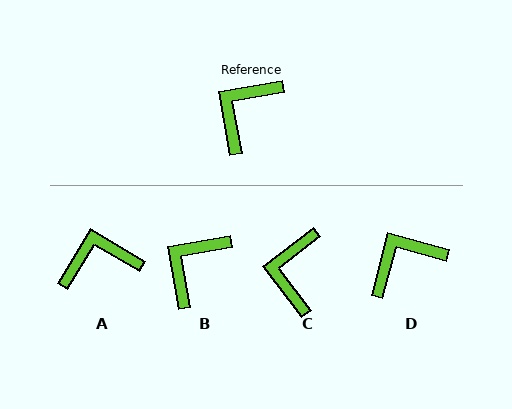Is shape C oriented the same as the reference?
No, it is off by about 28 degrees.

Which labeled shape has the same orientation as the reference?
B.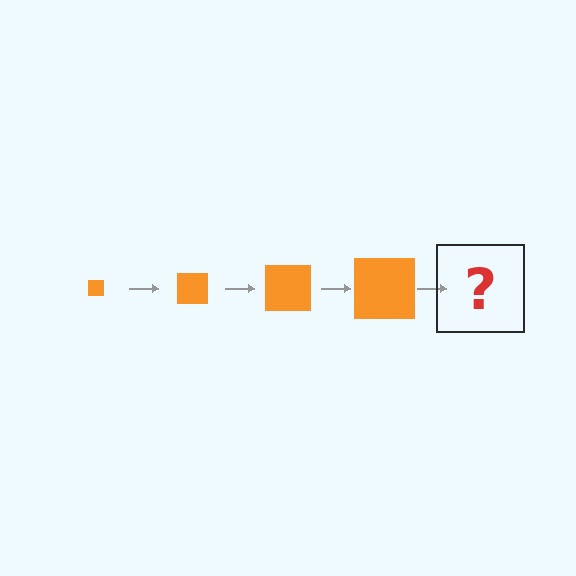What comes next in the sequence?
The next element should be an orange square, larger than the previous one.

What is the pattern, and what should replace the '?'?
The pattern is that the square gets progressively larger each step. The '?' should be an orange square, larger than the previous one.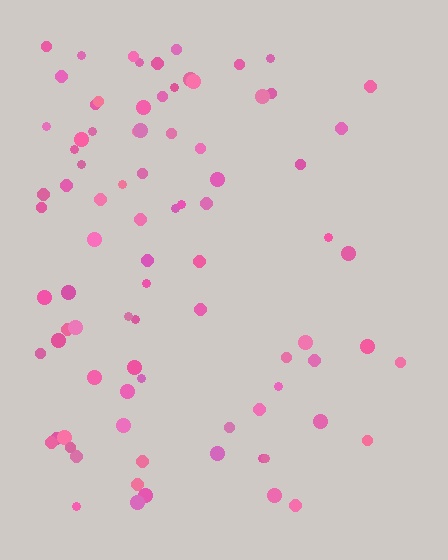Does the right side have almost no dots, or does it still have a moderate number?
Still a moderate number, just noticeably fewer than the left.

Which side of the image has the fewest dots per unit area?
The right.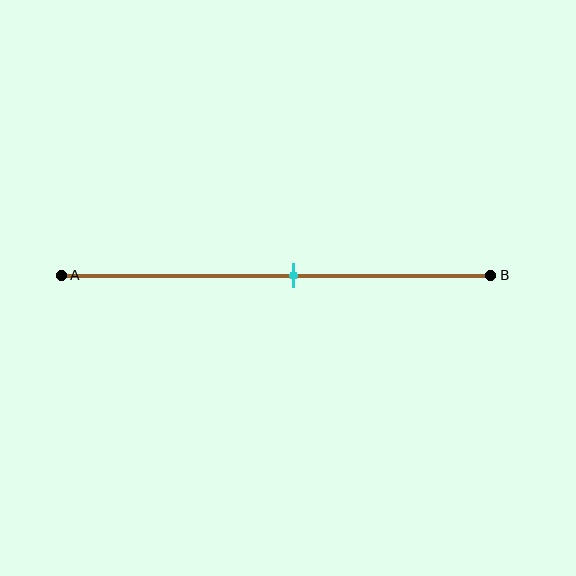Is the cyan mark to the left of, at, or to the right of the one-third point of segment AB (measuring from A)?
The cyan mark is to the right of the one-third point of segment AB.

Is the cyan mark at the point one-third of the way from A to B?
No, the mark is at about 55% from A, not at the 33% one-third point.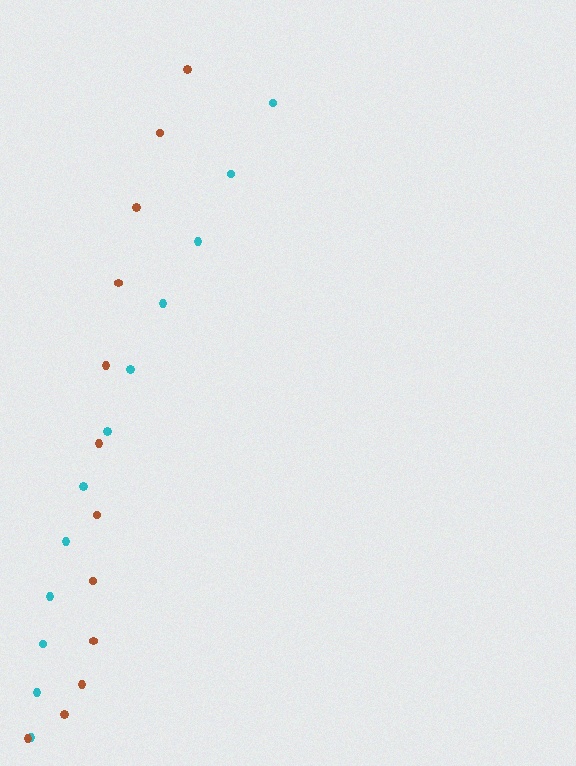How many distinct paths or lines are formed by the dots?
There are 2 distinct paths.